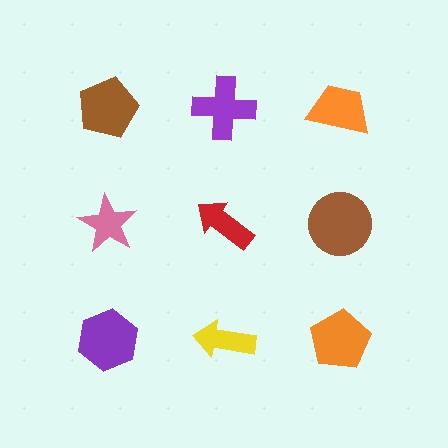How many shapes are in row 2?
3 shapes.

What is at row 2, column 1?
A pink star.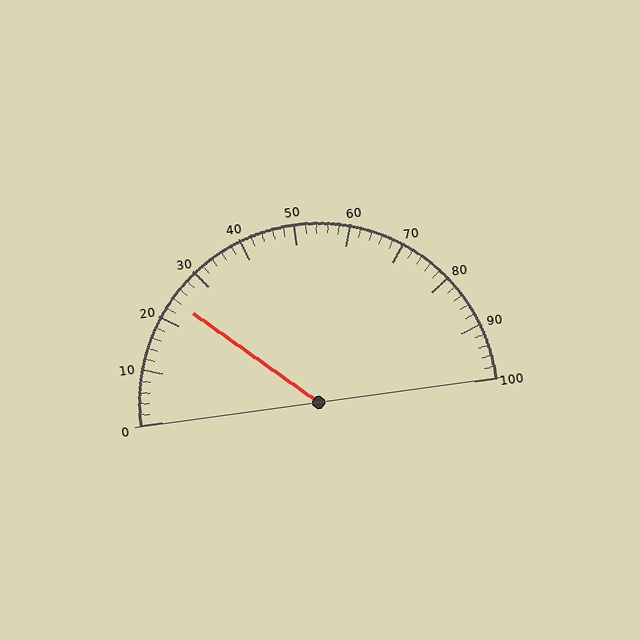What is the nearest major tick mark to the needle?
The nearest major tick mark is 20.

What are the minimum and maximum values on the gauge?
The gauge ranges from 0 to 100.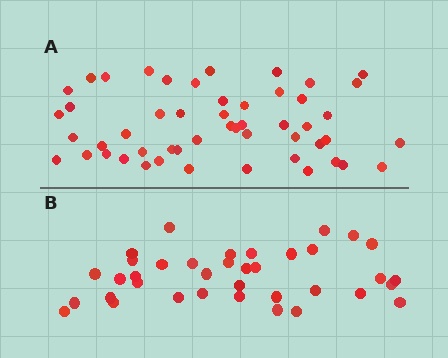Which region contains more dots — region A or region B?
Region A (the top region) has more dots.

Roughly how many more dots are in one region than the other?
Region A has approximately 15 more dots than region B.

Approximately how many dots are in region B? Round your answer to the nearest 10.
About 40 dots. (The exact count is 37, which rounds to 40.)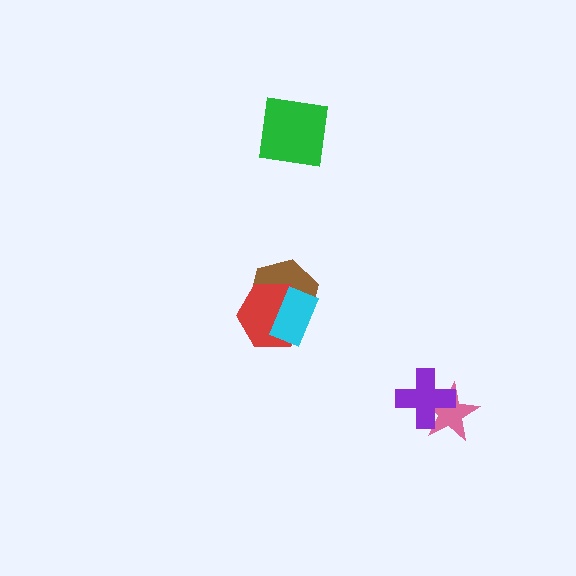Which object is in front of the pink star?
The purple cross is in front of the pink star.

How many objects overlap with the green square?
0 objects overlap with the green square.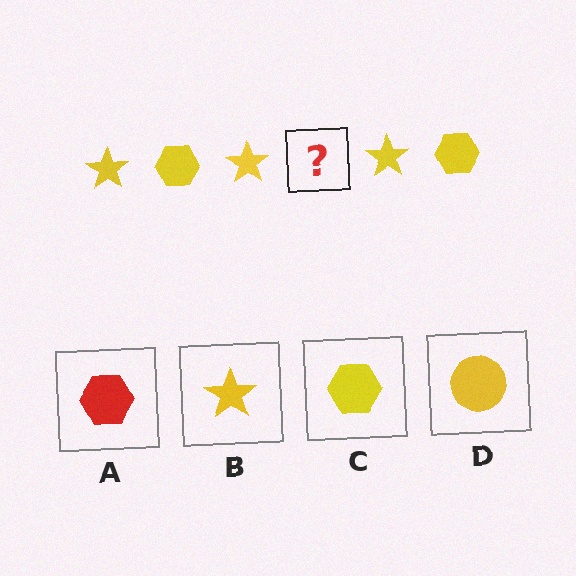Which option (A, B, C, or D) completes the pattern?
C.